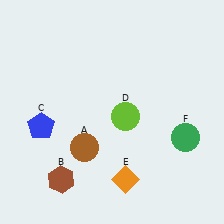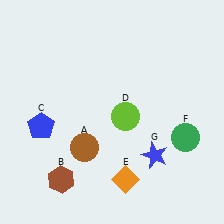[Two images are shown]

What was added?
A blue star (G) was added in Image 2.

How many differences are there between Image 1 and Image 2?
There is 1 difference between the two images.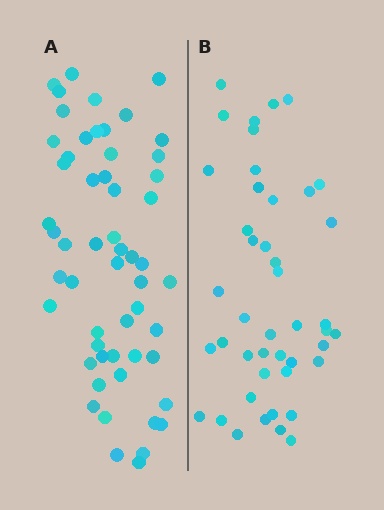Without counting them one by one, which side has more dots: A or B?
Region A (the left region) has more dots.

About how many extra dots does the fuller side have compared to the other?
Region A has roughly 12 or so more dots than region B.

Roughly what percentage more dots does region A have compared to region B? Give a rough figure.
About 25% more.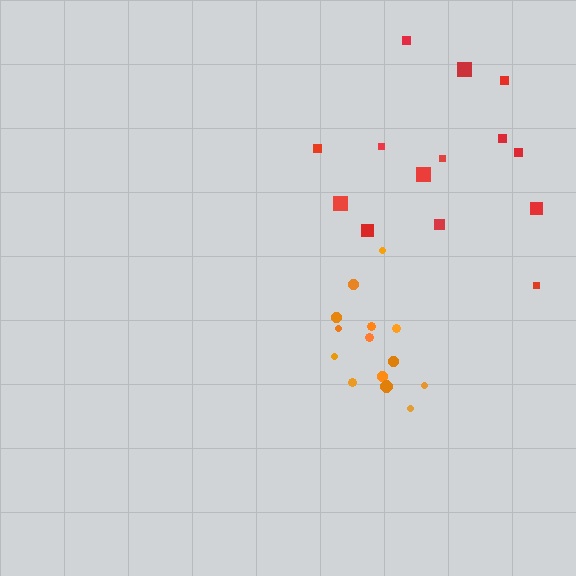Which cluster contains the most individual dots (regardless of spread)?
Orange (14).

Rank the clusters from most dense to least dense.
orange, red.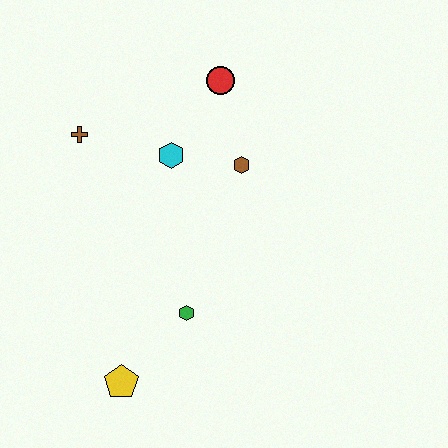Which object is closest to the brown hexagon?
The cyan hexagon is closest to the brown hexagon.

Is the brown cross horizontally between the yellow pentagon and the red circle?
No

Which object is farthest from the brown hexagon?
The yellow pentagon is farthest from the brown hexagon.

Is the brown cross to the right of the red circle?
No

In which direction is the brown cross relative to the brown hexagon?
The brown cross is to the left of the brown hexagon.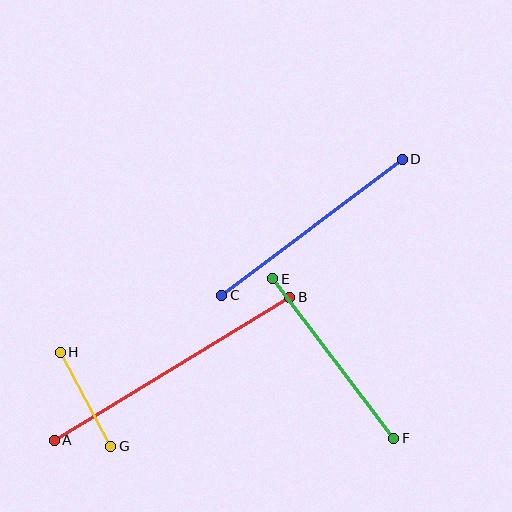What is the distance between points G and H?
The distance is approximately 107 pixels.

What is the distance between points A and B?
The distance is approximately 275 pixels.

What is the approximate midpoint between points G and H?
The midpoint is at approximately (85, 399) pixels.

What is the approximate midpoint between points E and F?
The midpoint is at approximately (333, 359) pixels.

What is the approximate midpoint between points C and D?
The midpoint is at approximately (312, 227) pixels.